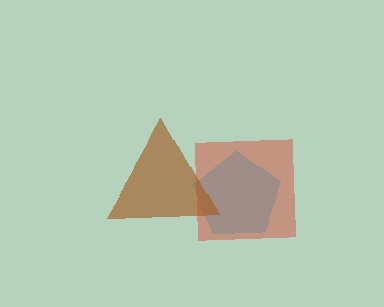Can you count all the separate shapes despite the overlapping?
Yes, there are 3 separate shapes.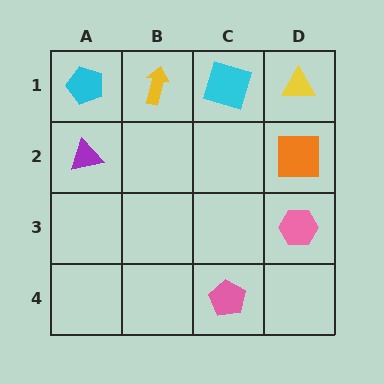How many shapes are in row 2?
2 shapes.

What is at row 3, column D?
A pink hexagon.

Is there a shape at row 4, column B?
No, that cell is empty.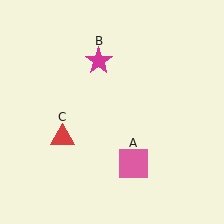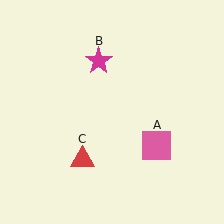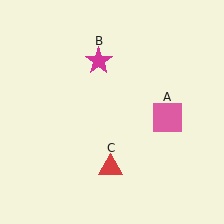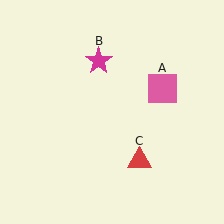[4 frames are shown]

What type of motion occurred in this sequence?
The pink square (object A), red triangle (object C) rotated counterclockwise around the center of the scene.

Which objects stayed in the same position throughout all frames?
Magenta star (object B) remained stationary.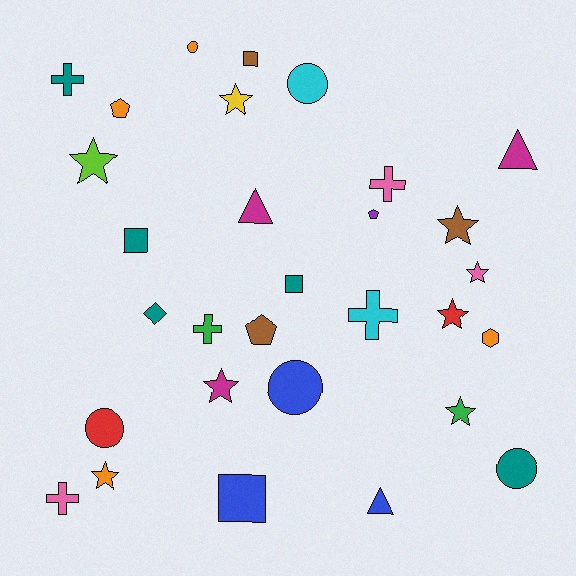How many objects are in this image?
There are 30 objects.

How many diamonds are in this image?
There is 1 diamond.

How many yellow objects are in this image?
There is 1 yellow object.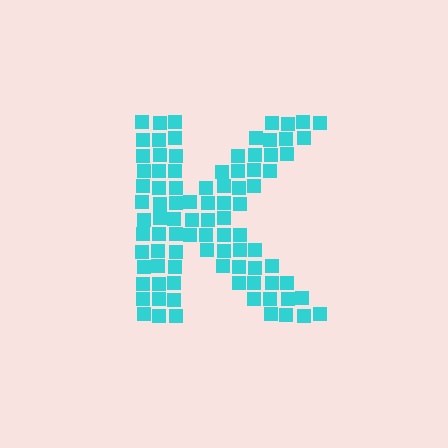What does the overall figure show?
The overall figure shows the letter K.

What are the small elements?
The small elements are squares.